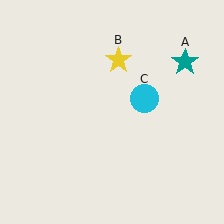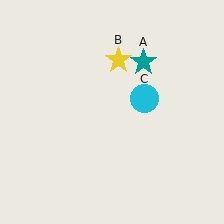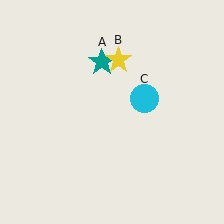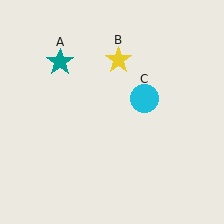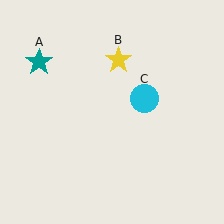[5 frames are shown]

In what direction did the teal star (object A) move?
The teal star (object A) moved left.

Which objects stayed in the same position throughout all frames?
Yellow star (object B) and cyan circle (object C) remained stationary.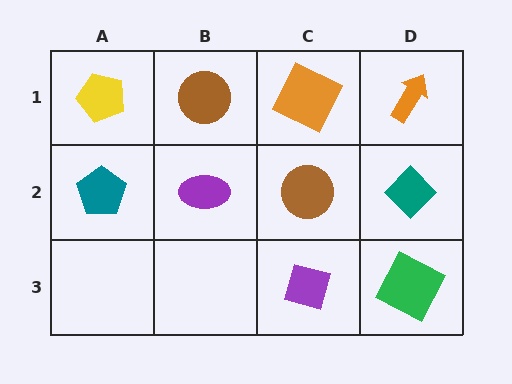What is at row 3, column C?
A purple diamond.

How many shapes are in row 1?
4 shapes.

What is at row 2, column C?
A brown circle.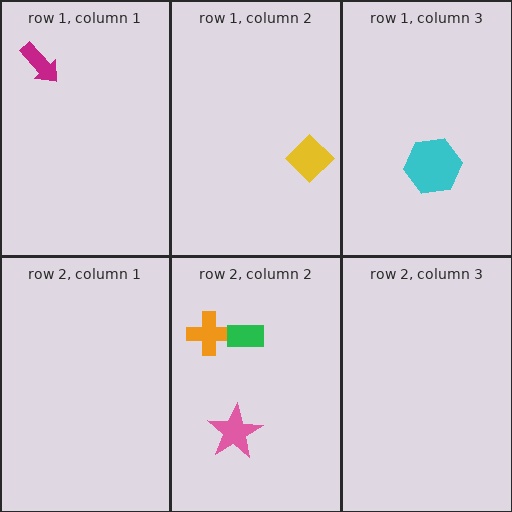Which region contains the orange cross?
The row 2, column 2 region.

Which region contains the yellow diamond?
The row 1, column 2 region.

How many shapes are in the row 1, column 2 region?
1.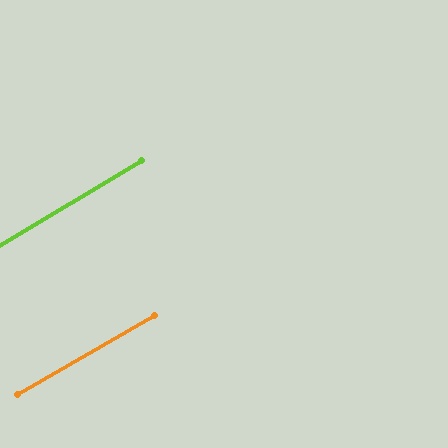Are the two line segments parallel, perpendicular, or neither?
Parallel — their directions differ by only 1.1°.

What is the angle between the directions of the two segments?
Approximately 1 degree.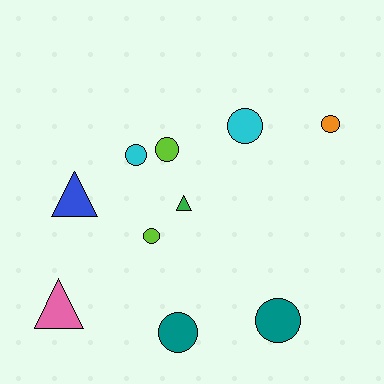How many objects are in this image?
There are 10 objects.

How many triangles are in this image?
There are 3 triangles.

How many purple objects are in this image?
There are no purple objects.